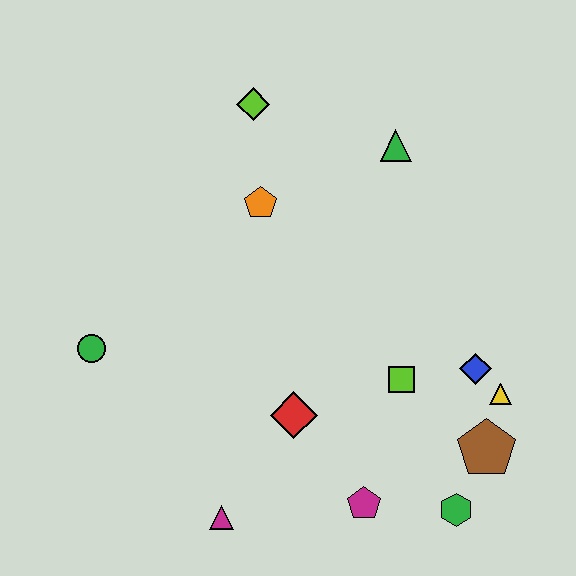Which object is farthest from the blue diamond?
The green circle is farthest from the blue diamond.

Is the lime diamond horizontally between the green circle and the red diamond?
Yes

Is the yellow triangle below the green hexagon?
No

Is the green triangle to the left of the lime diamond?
No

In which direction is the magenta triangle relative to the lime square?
The magenta triangle is to the left of the lime square.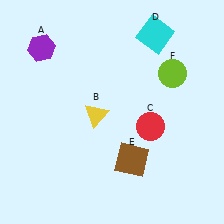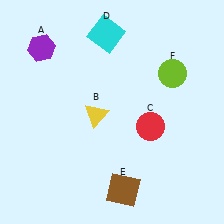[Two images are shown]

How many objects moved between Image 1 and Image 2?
2 objects moved between the two images.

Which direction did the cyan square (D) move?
The cyan square (D) moved left.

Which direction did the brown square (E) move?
The brown square (E) moved down.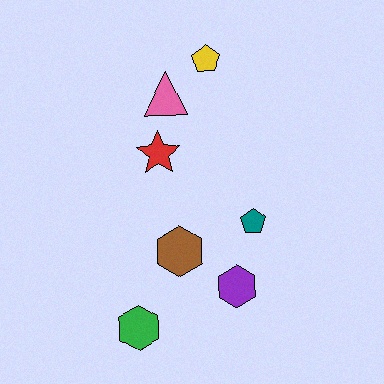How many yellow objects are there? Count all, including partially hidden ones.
There is 1 yellow object.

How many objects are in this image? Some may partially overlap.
There are 7 objects.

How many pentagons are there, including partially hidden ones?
There are 2 pentagons.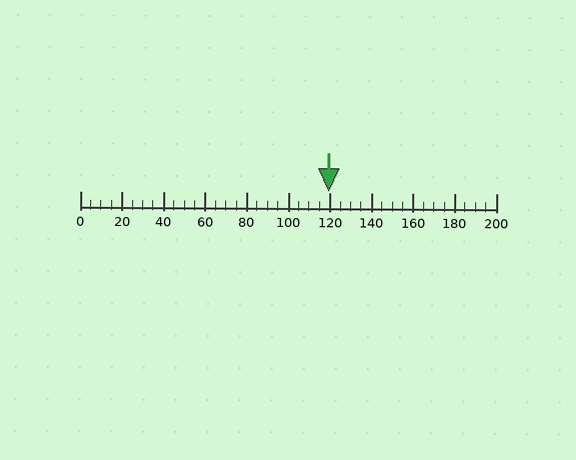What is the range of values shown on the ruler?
The ruler shows values from 0 to 200.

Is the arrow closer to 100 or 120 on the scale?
The arrow is closer to 120.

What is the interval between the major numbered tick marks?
The major tick marks are spaced 20 units apart.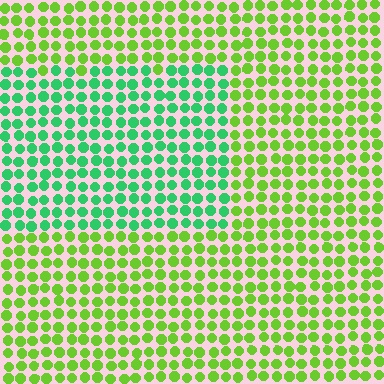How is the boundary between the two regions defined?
The boundary is defined purely by a slight shift in hue (about 46 degrees). Spacing, size, and orientation are identical on both sides.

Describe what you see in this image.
The image is filled with small lime elements in a uniform arrangement. A rectangle-shaped region is visible where the elements are tinted to a slightly different hue, forming a subtle color boundary.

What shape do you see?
I see a rectangle.